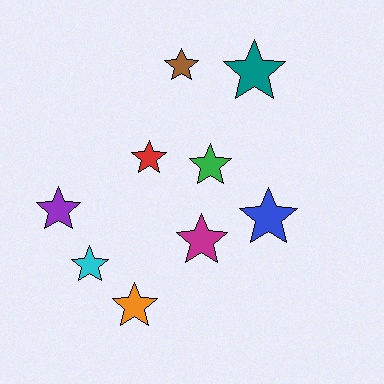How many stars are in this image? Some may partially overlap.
There are 9 stars.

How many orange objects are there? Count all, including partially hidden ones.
There is 1 orange object.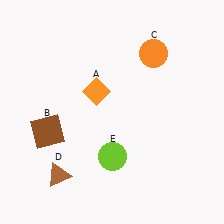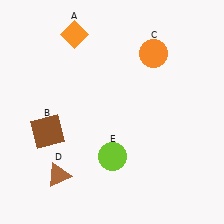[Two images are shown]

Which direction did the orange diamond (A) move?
The orange diamond (A) moved up.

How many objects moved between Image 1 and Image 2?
1 object moved between the two images.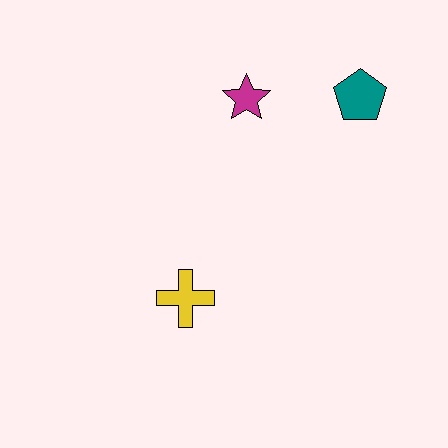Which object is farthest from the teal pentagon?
The yellow cross is farthest from the teal pentagon.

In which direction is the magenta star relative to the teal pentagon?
The magenta star is to the left of the teal pentagon.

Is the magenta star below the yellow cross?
No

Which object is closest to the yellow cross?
The magenta star is closest to the yellow cross.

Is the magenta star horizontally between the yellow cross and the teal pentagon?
Yes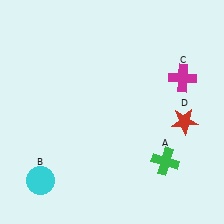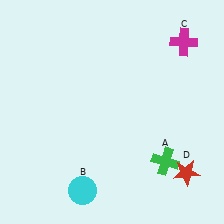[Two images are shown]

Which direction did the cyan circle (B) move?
The cyan circle (B) moved right.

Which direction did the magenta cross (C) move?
The magenta cross (C) moved up.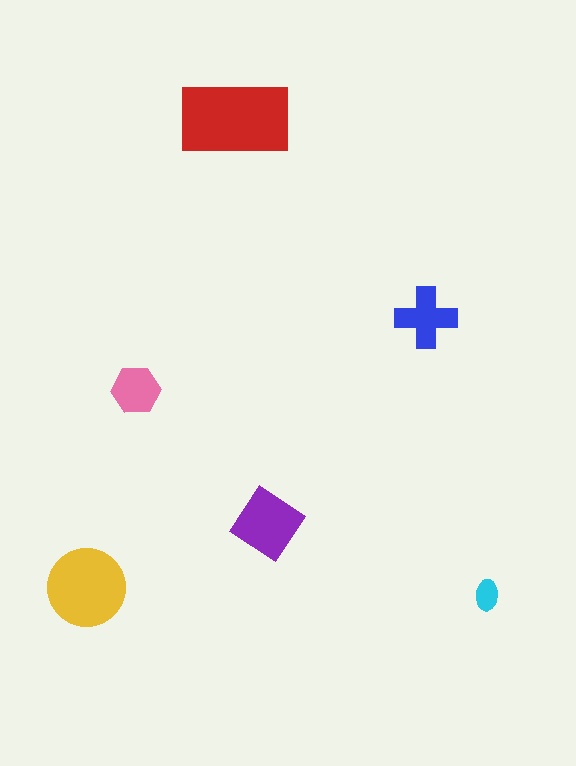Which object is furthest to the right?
The cyan ellipse is rightmost.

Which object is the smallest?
The cyan ellipse.